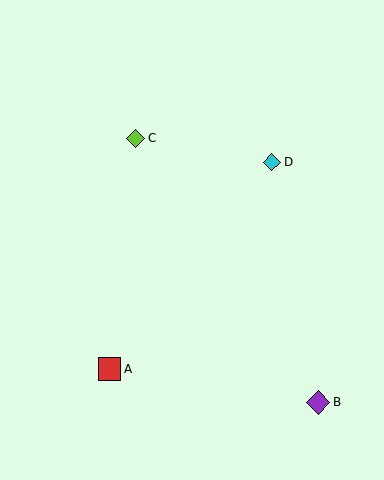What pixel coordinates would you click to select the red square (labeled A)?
Click at (109, 369) to select the red square A.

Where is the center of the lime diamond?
The center of the lime diamond is at (136, 138).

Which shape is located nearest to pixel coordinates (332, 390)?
The purple diamond (labeled B) at (318, 402) is nearest to that location.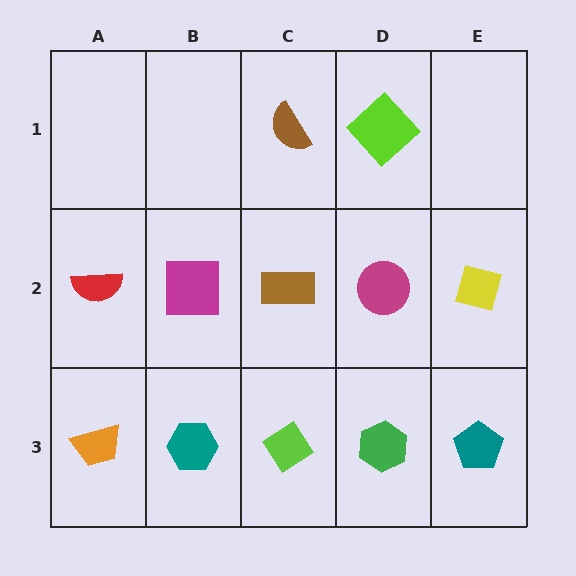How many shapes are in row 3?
5 shapes.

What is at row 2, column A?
A red semicircle.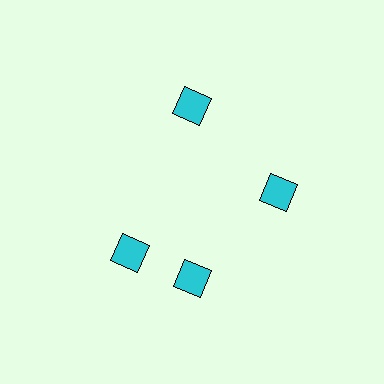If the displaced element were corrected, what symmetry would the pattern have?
It would have 4-fold rotational symmetry — the pattern would map onto itself every 90 degrees.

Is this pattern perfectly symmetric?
No. The 4 cyan diamonds are arranged in a ring, but one element near the 9 o'clock position is rotated out of alignment along the ring, breaking the 4-fold rotational symmetry.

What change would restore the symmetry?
The symmetry would be restored by rotating it back into even spacing with its neighbors so that all 4 diamonds sit at equal angles and equal distance from the center.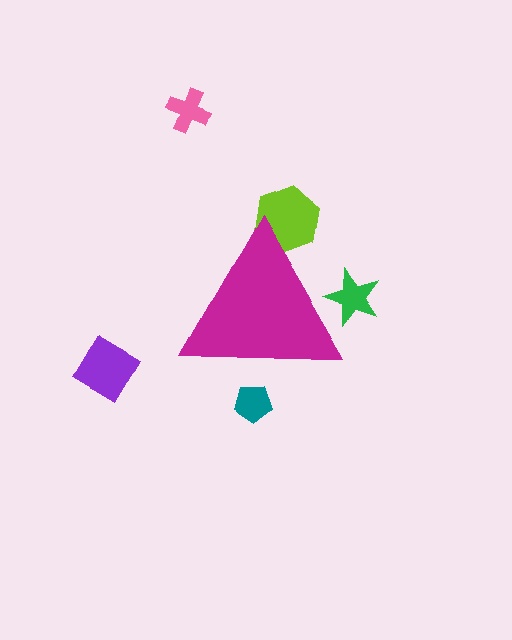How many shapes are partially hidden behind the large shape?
3 shapes are partially hidden.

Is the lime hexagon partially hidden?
Yes, the lime hexagon is partially hidden behind the magenta triangle.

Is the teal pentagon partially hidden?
Yes, the teal pentagon is partially hidden behind the magenta triangle.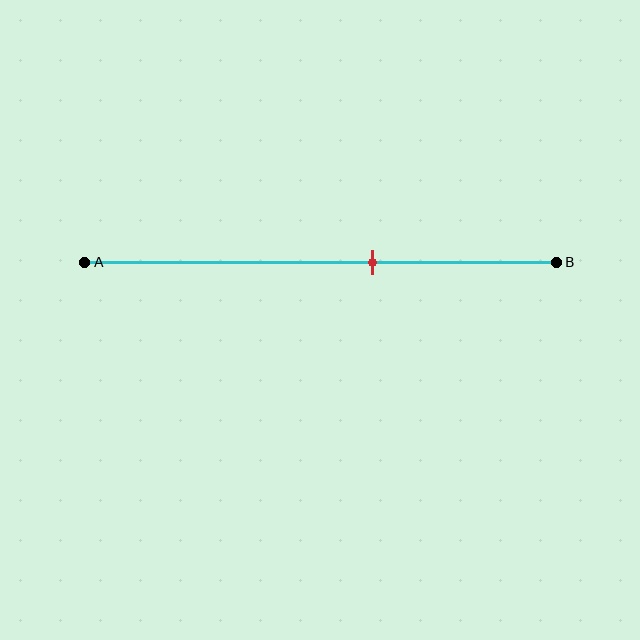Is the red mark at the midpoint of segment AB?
No, the mark is at about 60% from A, not at the 50% midpoint.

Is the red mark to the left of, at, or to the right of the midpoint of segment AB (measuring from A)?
The red mark is to the right of the midpoint of segment AB.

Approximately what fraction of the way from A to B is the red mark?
The red mark is approximately 60% of the way from A to B.